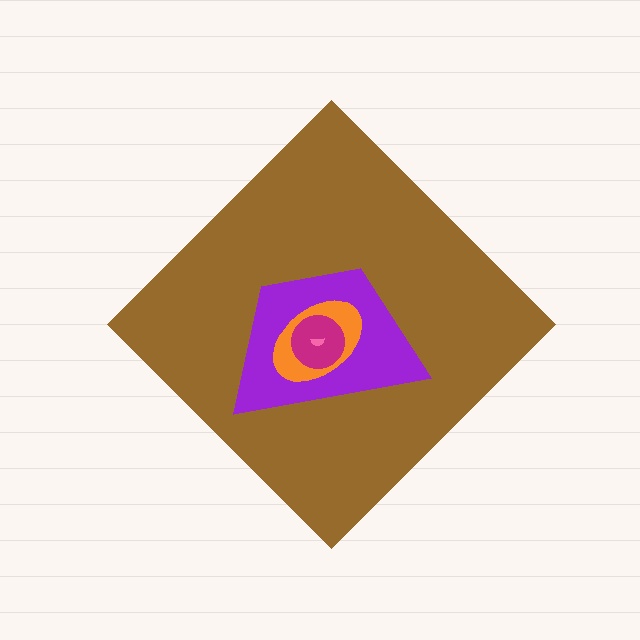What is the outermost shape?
The brown diamond.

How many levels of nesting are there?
5.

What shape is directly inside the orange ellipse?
The magenta circle.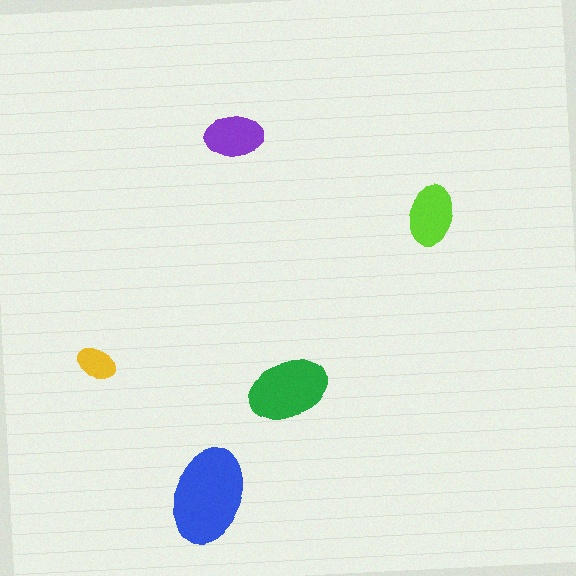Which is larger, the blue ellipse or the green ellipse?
The blue one.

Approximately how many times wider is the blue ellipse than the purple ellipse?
About 1.5 times wider.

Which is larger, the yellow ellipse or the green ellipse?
The green one.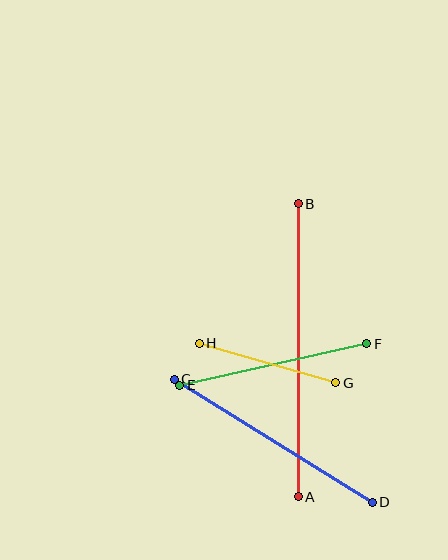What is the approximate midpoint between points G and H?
The midpoint is at approximately (267, 363) pixels.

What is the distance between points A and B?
The distance is approximately 293 pixels.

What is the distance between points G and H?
The distance is approximately 142 pixels.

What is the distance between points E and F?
The distance is approximately 192 pixels.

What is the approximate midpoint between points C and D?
The midpoint is at approximately (273, 441) pixels.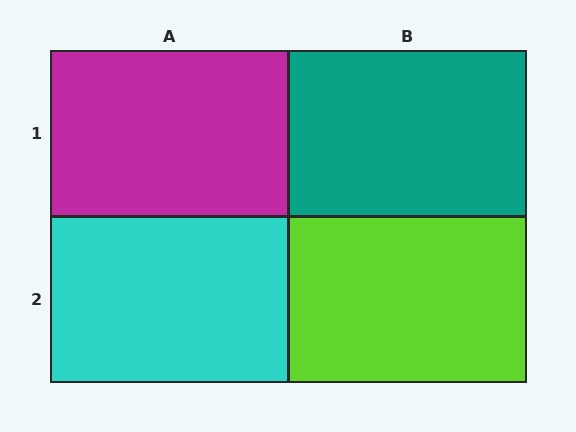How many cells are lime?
1 cell is lime.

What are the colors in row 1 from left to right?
Magenta, teal.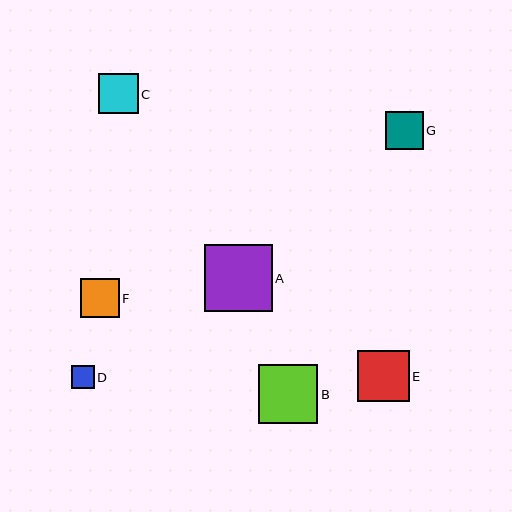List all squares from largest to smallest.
From largest to smallest: A, B, E, C, F, G, D.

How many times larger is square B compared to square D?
Square B is approximately 2.6 times the size of square D.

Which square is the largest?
Square A is the largest with a size of approximately 67 pixels.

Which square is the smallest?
Square D is the smallest with a size of approximately 23 pixels.